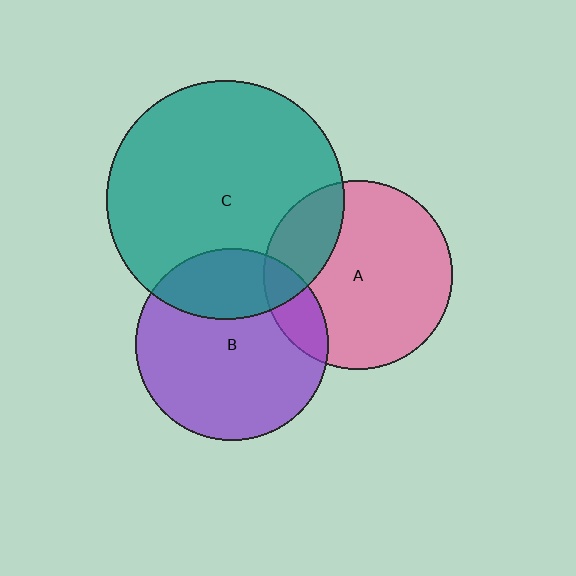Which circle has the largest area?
Circle C (teal).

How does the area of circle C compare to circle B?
Approximately 1.5 times.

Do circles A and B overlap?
Yes.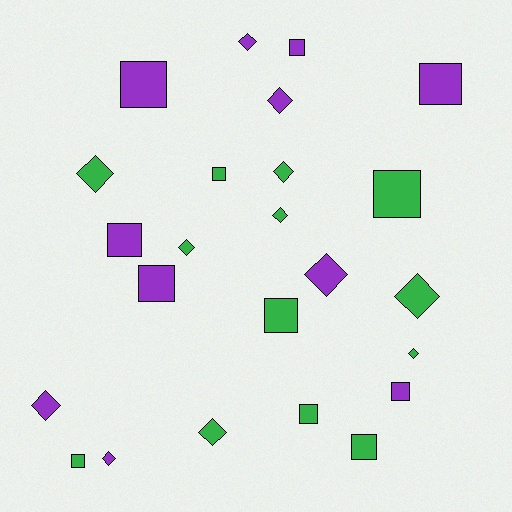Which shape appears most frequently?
Diamond, with 12 objects.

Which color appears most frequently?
Green, with 13 objects.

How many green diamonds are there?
There are 7 green diamonds.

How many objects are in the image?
There are 24 objects.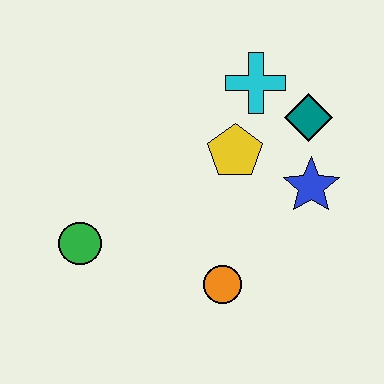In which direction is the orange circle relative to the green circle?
The orange circle is to the right of the green circle.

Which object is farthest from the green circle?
The teal diamond is farthest from the green circle.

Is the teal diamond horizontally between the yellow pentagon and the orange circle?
No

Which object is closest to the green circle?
The orange circle is closest to the green circle.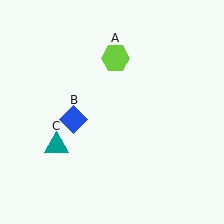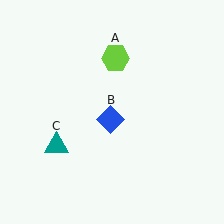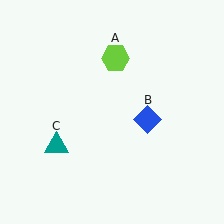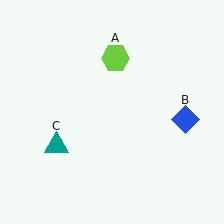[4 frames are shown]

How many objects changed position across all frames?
1 object changed position: blue diamond (object B).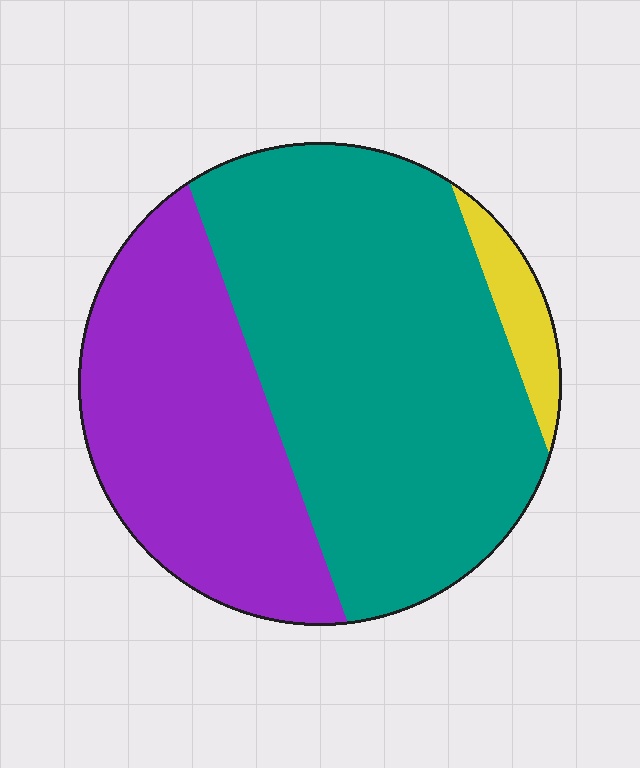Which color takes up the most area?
Teal, at roughly 60%.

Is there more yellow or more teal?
Teal.